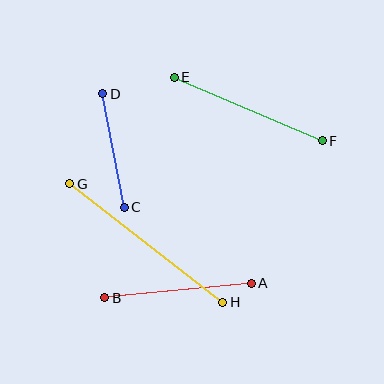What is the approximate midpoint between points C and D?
The midpoint is at approximately (113, 150) pixels.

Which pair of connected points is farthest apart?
Points G and H are farthest apart.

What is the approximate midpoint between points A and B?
The midpoint is at approximately (178, 290) pixels.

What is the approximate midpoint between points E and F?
The midpoint is at approximately (248, 109) pixels.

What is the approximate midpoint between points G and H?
The midpoint is at approximately (146, 243) pixels.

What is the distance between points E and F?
The distance is approximately 161 pixels.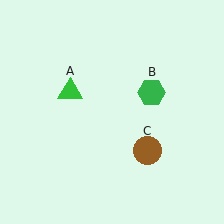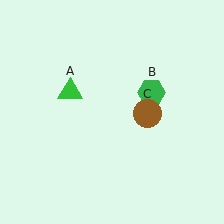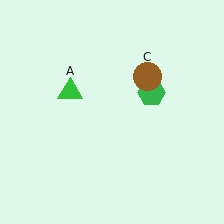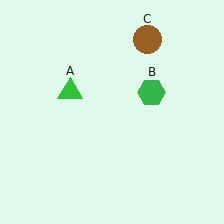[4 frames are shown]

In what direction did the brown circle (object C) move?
The brown circle (object C) moved up.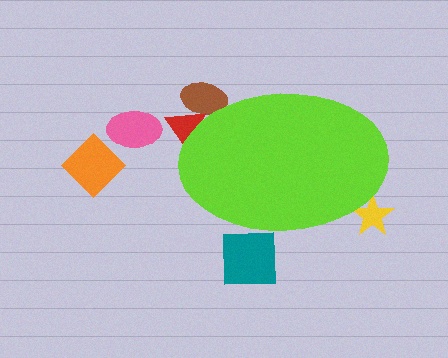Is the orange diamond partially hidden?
No, the orange diamond is fully visible.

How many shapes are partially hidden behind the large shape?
4 shapes are partially hidden.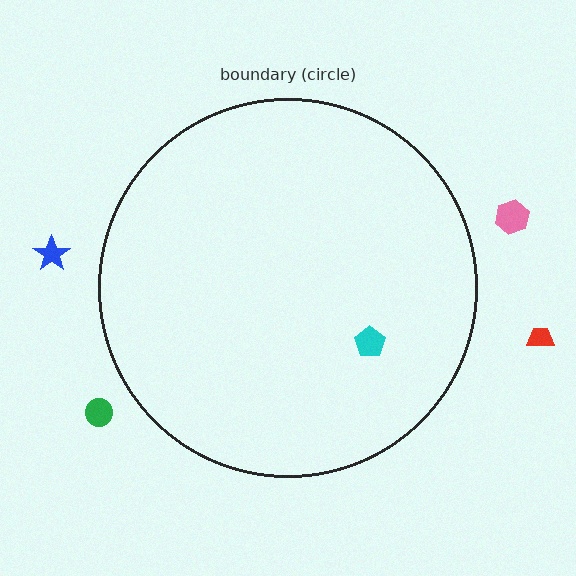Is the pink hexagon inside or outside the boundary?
Outside.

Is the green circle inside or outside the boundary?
Outside.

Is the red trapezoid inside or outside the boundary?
Outside.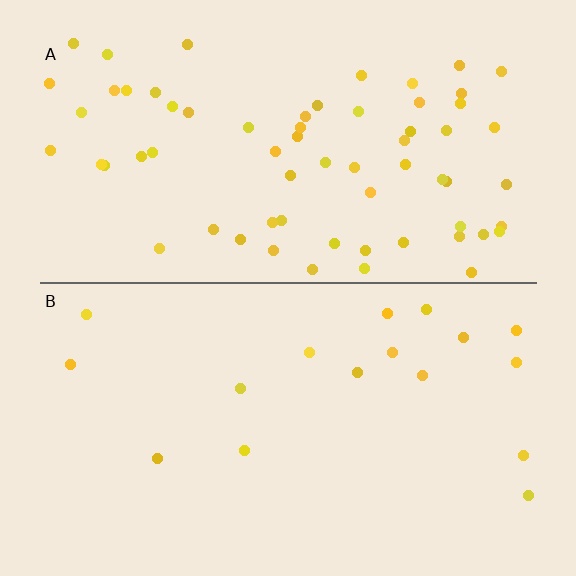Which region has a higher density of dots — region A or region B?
A (the top).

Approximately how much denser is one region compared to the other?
Approximately 3.8× — region A over region B.